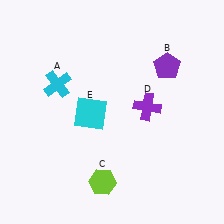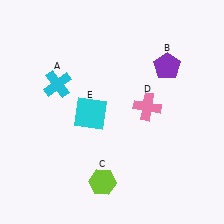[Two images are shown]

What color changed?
The cross (D) changed from purple in Image 1 to pink in Image 2.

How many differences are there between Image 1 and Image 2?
There is 1 difference between the two images.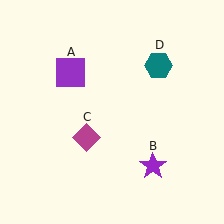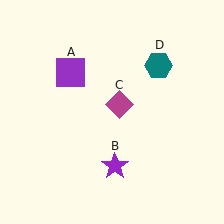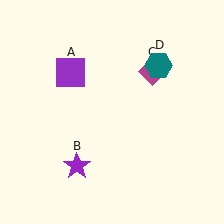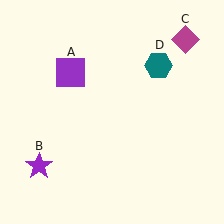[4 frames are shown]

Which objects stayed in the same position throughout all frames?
Purple square (object A) and teal hexagon (object D) remained stationary.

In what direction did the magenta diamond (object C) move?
The magenta diamond (object C) moved up and to the right.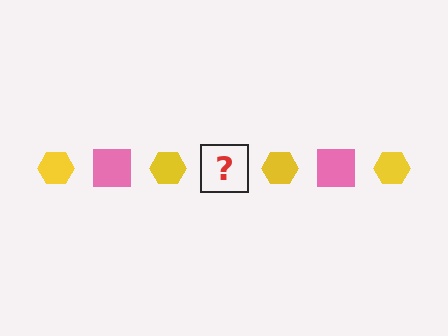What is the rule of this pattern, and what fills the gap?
The rule is that the pattern alternates between yellow hexagon and pink square. The gap should be filled with a pink square.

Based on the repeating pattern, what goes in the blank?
The blank should be a pink square.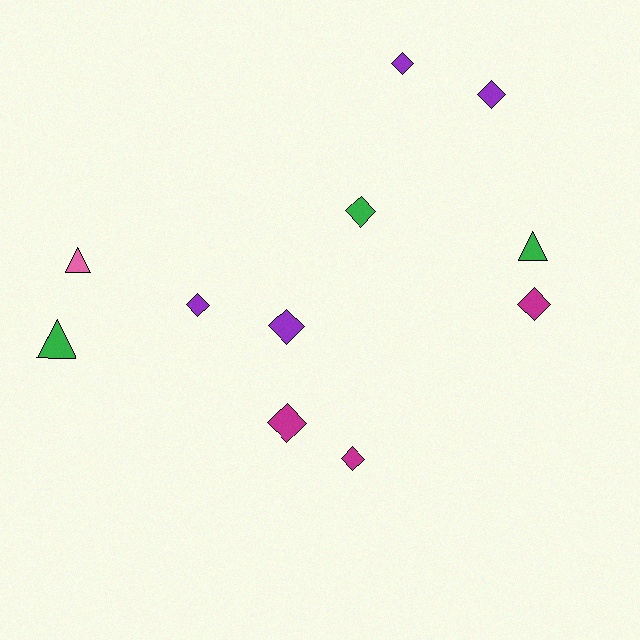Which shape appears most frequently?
Diamond, with 8 objects.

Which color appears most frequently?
Purple, with 4 objects.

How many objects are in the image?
There are 11 objects.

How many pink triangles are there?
There is 1 pink triangle.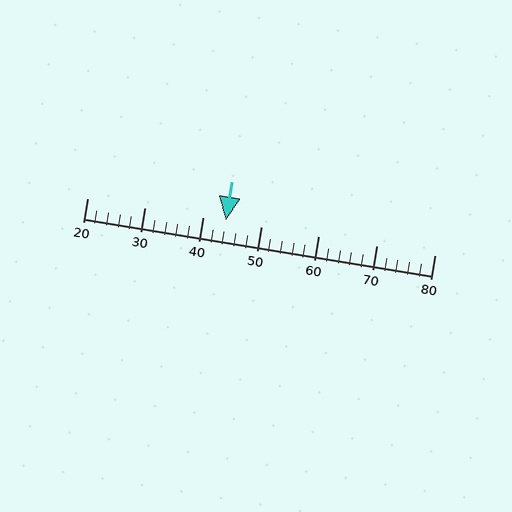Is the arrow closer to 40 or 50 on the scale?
The arrow is closer to 40.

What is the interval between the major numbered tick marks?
The major tick marks are spaced 10 units apart.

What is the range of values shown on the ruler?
The ruler shows values from 20 to 80.